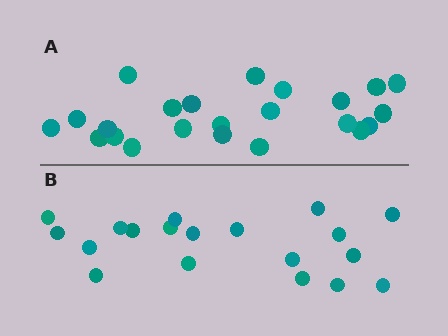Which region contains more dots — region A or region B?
Region A (the top region) has more dots.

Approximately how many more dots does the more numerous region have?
Region A has about 4 more dots than region B.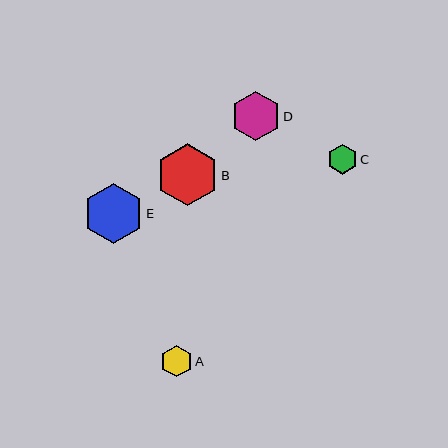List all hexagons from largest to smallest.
From largest to smallest: B, E, D, A, C.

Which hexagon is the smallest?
Hexagon C is the smallest with a size of approximately 30 pixels.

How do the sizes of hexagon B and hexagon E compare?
Hexagon B and hexagon E are approximately the same size.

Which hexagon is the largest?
Hexagon B is the largest with a size of approximately 62 pixels.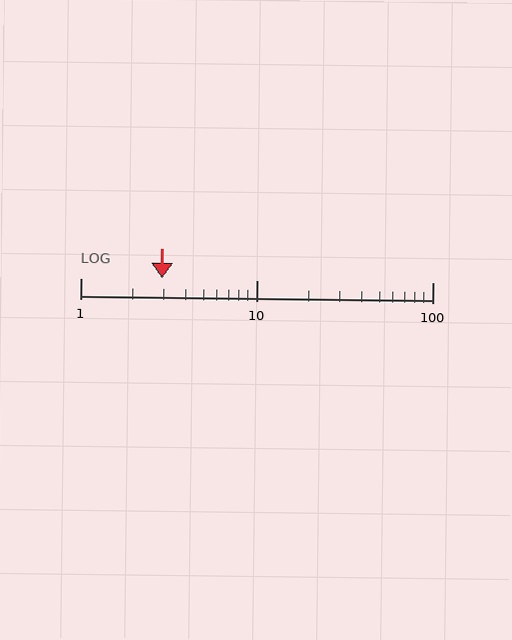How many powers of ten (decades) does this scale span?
The scale spans 2 decades, from 1 to 100.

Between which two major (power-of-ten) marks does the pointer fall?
The pointer is between 1 and 10.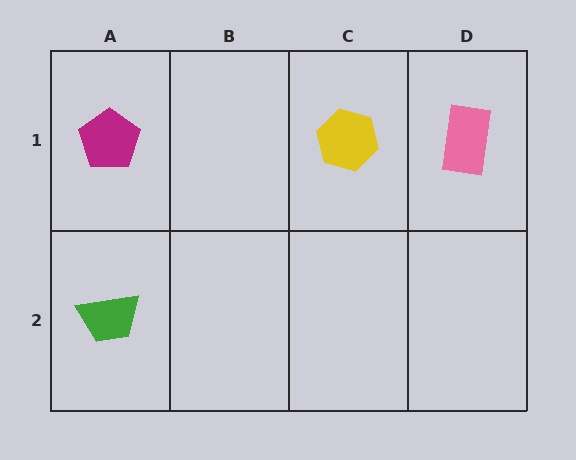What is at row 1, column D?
A pink rectangle.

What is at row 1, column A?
A magenta pentagon.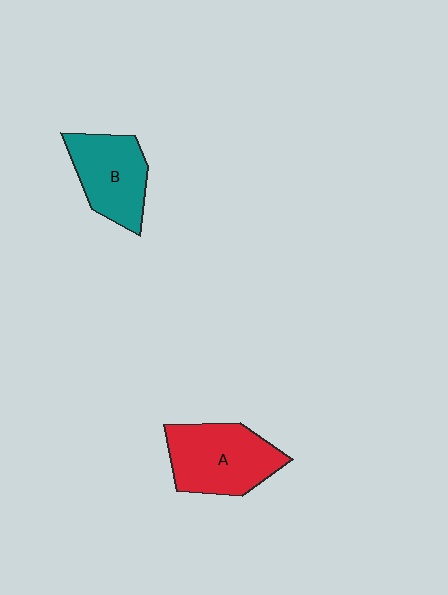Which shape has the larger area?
Shape A (red).